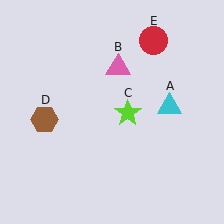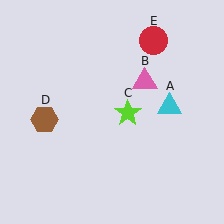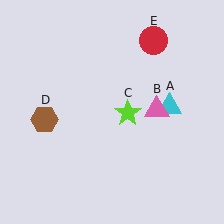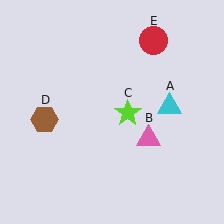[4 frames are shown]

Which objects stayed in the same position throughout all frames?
Cyan triangle (object A) and lime star (object C) and brown hexagon (object D) and red circle (object E) remained stationary.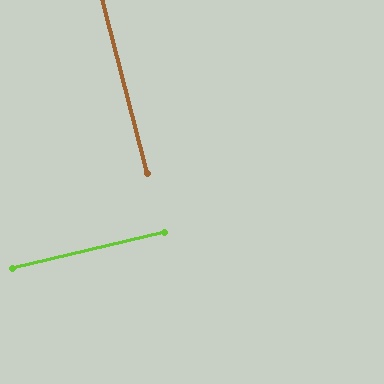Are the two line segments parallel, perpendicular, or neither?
Perpendicular — they meet at approximately 89°.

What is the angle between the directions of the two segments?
Approximately 89 degrees.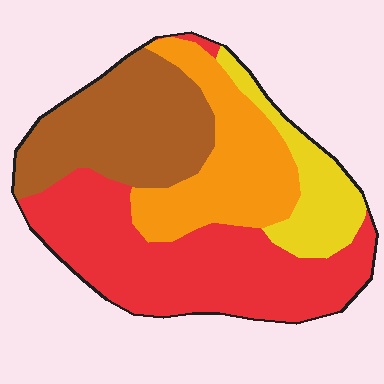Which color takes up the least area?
Yellow, at roughly 10%.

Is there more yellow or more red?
Red.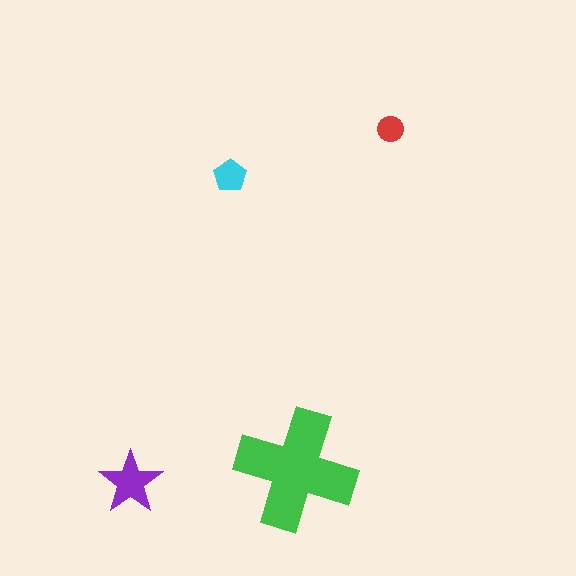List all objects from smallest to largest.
The red circle, the cyan pentagon, the purple star, the green cross.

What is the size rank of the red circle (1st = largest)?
4th.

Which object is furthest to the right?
The red circle is rightmost.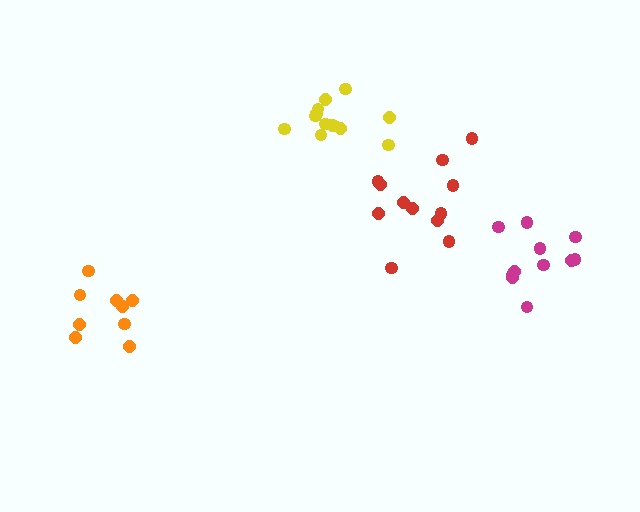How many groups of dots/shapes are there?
There are 4 groups.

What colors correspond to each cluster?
The clusters are colored: yellow, red, magenta, orange.